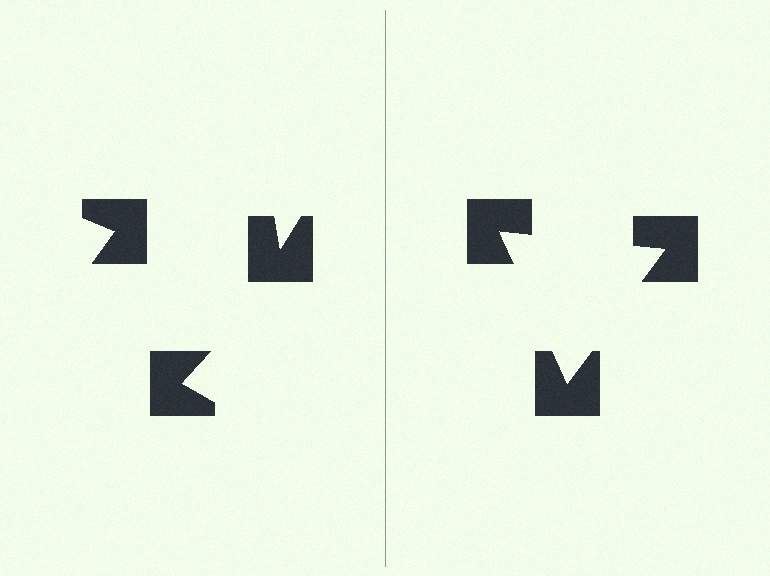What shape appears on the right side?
An illusory triangle.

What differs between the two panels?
The notched squares are positioned identically on both sides; only the wedge orientations differ. On the right they align to a triangle; on the left they are misaligned.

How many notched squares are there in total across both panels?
6 — 3 on each side.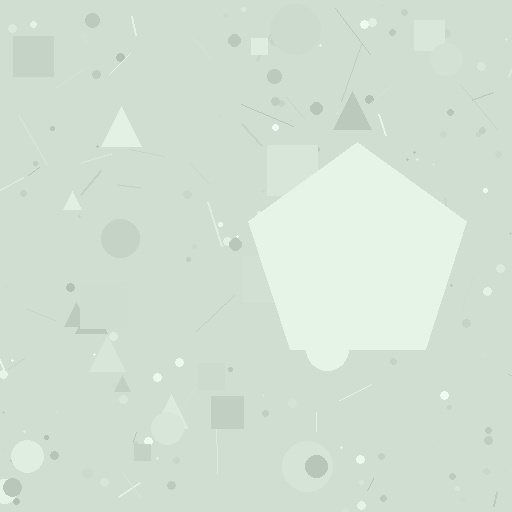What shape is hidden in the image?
A pentagon is hidden in the image.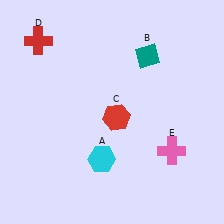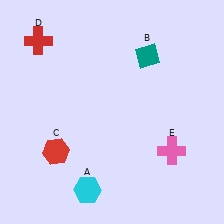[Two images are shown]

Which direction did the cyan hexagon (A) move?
The cyan hexagon (A) moved down.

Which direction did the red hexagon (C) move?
The red hexagon (C) moved left.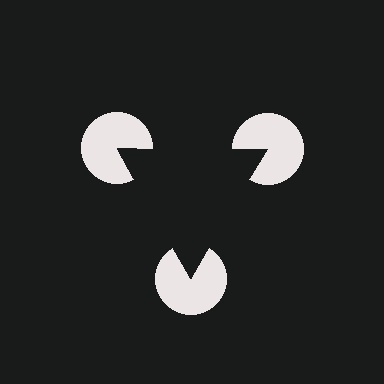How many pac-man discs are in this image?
There are 3 — one at each vertex of the illusory triangle.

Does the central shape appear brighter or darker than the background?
It typically appears slightly darker than the background, even though no actual brightness change is drawn.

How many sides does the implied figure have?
3 sides.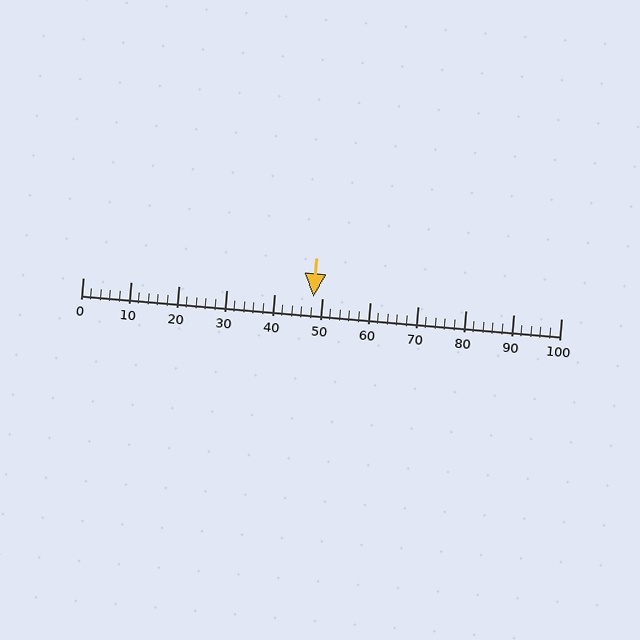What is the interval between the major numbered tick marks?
The major tick marks are spaced 10 units apart.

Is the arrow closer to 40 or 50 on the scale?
The arrow is closer to 50.